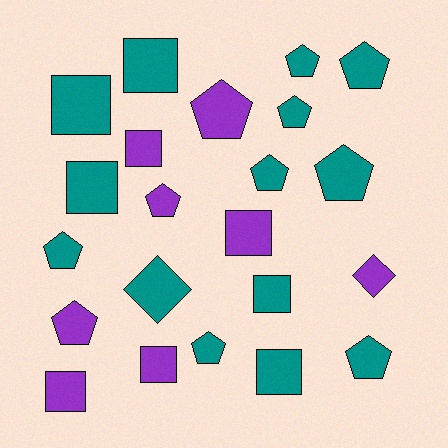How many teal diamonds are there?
There is 1 teal diamond.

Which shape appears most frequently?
Pentagon, with 11 objects.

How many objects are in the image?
There are 22 objects.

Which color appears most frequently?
Teal, with 14 objects.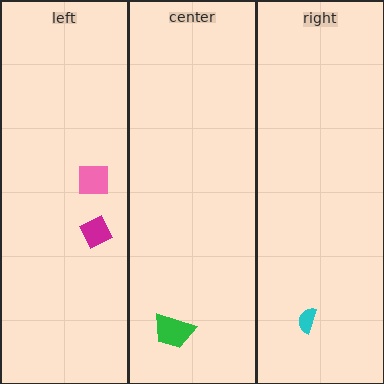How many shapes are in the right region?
1.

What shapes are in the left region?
The magenta diamond, the pink square.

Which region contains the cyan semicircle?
The right region.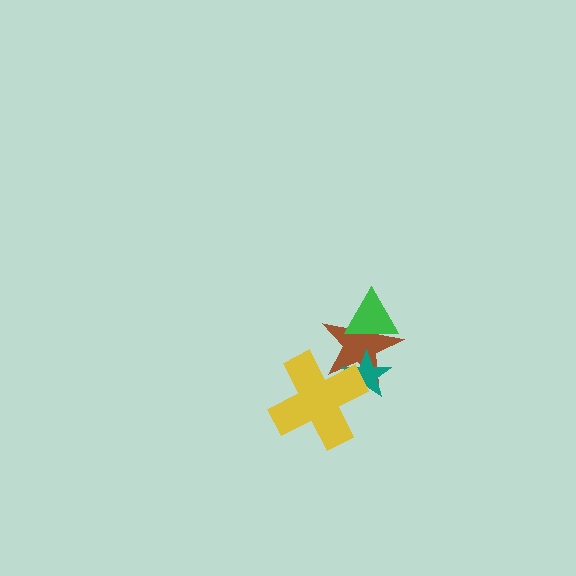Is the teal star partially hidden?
Yes, it is partially covered by another shape.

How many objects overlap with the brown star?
3 objects overlap with the brown star.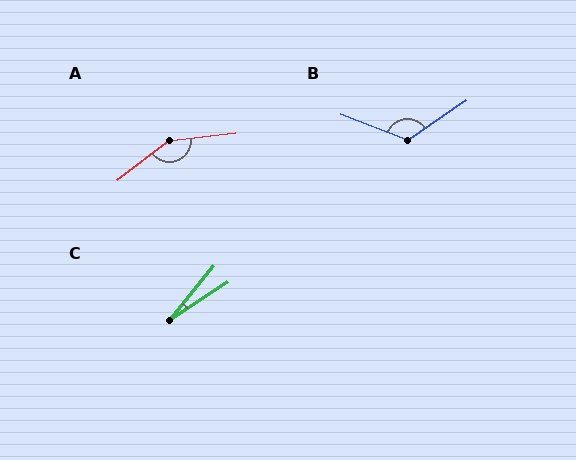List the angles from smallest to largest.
C (18°), B (125°), A (149°).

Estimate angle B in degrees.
Approximately 125 degrees.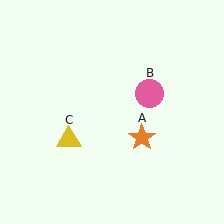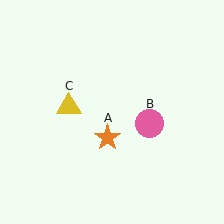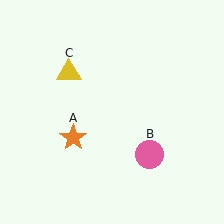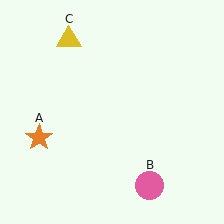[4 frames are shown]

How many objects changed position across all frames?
3 objects changed position: orange star (object A), pink circle (object B), yellow triangle (object C).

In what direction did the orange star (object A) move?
The orange star (object A) moved left.